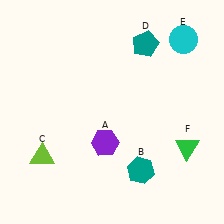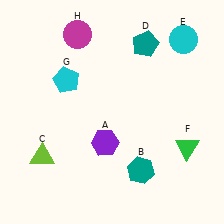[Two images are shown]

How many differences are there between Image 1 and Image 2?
There are 2 differences between the two images.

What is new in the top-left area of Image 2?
A magenta circle (H) was added in the top-left area of Image 2.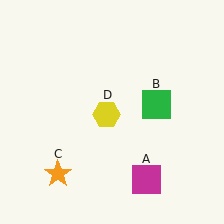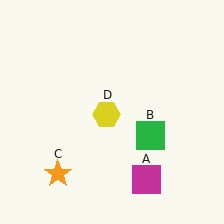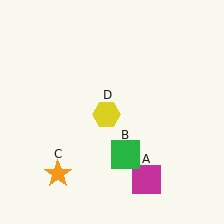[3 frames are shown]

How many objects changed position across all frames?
1 object changed position: green square (object B).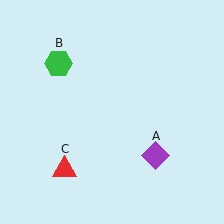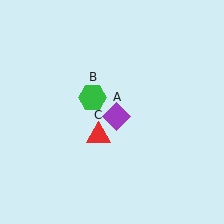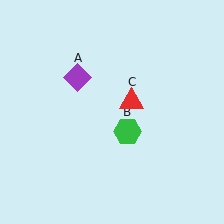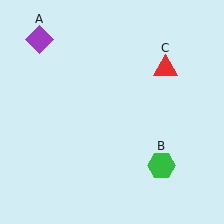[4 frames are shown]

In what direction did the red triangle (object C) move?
The red triangle (object C) moved up and to the right.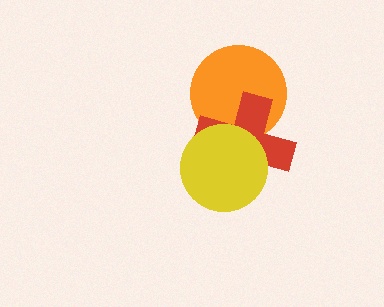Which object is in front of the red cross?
The yellow circle is in front of the red cross.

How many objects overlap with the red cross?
2 objects overlap with the red cross.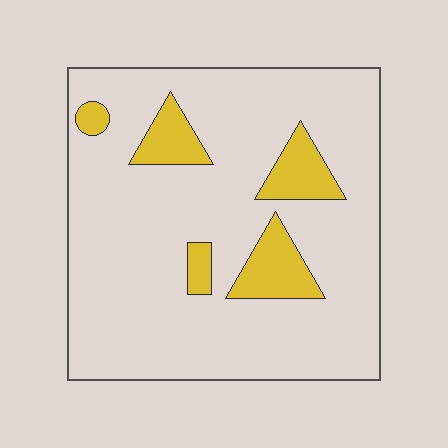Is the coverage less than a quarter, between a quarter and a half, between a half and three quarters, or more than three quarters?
Less than a quarter.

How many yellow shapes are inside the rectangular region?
5.